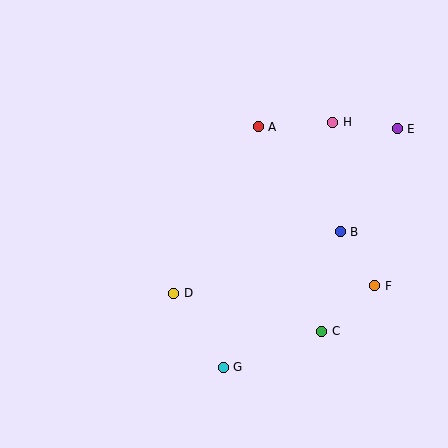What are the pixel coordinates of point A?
Point A is at (258, 127).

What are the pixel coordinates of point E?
Point E is at (397, 129).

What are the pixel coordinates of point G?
Point G is at (223, 367).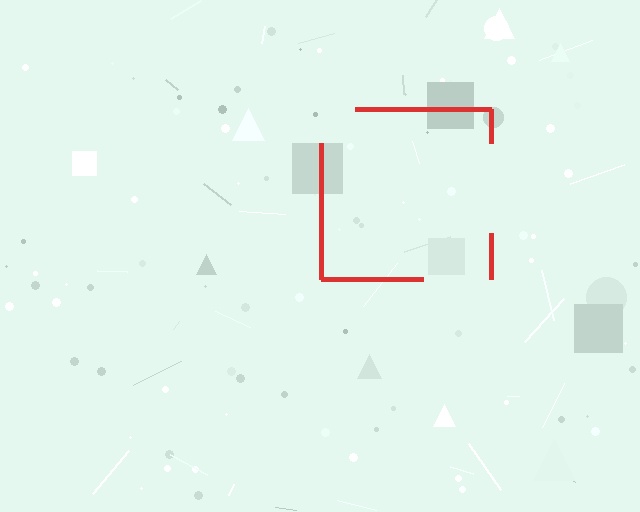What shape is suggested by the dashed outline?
The dashed outline suggests a square.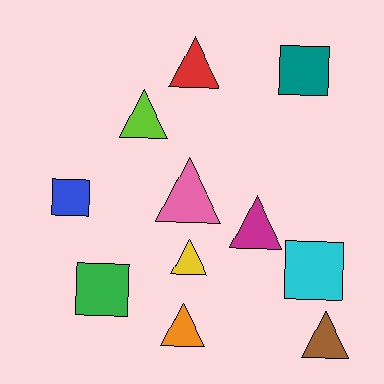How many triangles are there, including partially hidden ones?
There are 7 triangles.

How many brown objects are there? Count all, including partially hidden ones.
There is 1 brown object.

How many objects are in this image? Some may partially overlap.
There are 11 objects.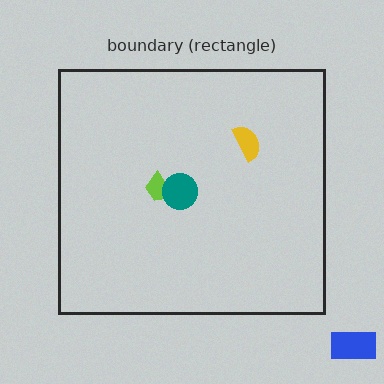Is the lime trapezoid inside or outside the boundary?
Inside.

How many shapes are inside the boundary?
3 inside, 1 outside.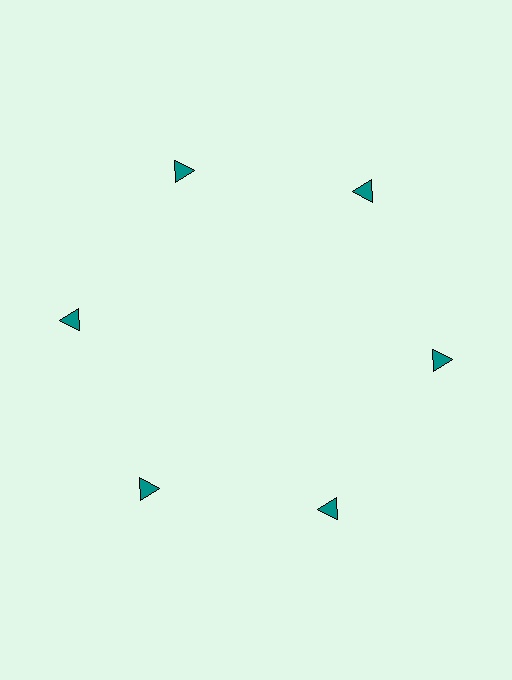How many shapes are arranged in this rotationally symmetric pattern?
There are 6 shapes, arranged in 6 groups of 1.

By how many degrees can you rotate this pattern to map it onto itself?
The pattern maps onto itself every 60 degrees of rotation.